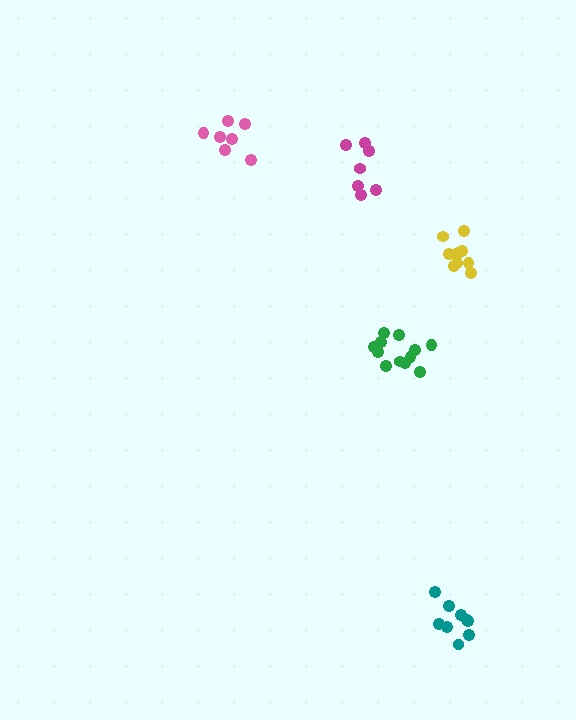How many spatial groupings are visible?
There are 5 spatial groupings.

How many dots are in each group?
Group 1: 9 dots, Group 2: 7 dots, Group 3: 12 dots, Group 4: 7 dots, Group 5: 9 dots (44 total).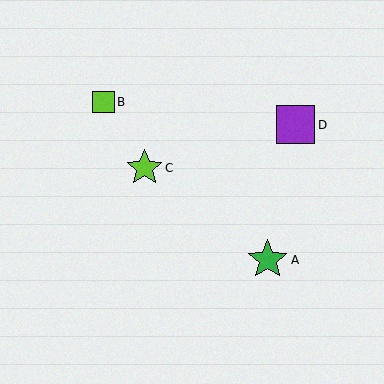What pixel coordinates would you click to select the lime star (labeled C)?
Click at (144, 168) to select the lime star C.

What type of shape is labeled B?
Shape B is a lime square.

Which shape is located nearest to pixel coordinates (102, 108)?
The lime square (labeled B) at (103, 102) is nearest to that location.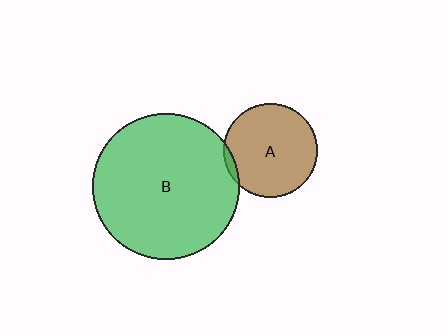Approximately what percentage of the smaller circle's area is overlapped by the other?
Approximately 5%.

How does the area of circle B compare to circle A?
Approximately 2.4 times.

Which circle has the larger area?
Circle B (green).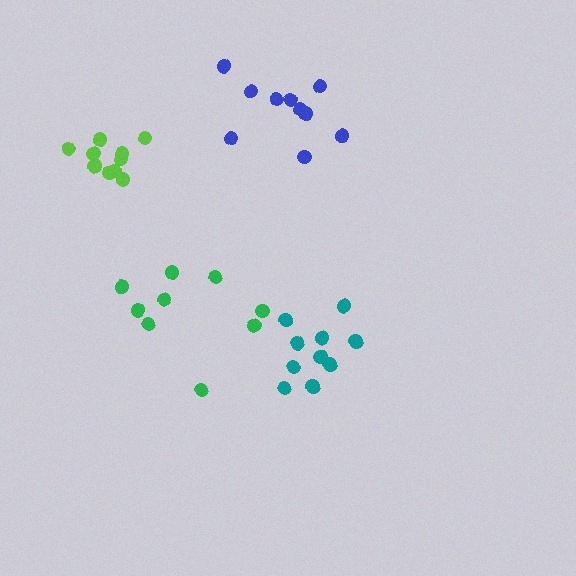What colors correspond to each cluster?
The clusters are colored: lime, teal, blue, green.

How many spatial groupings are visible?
There are 4 spatial groupings.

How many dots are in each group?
Group 1: 10 dots, Group 2: 10 dots, Group 3: 10 dots, Group 4: 9 dots (39 total).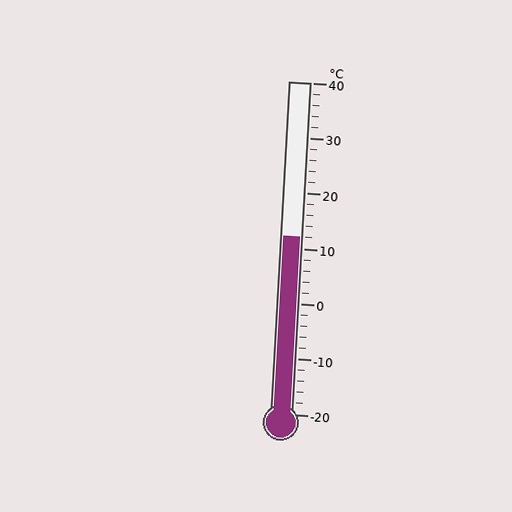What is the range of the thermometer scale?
The thermometer scale ranges from -20°C to 40°C.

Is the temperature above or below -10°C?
The temperature is above -10°C.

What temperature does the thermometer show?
The thermometer shows approximately 12°C.